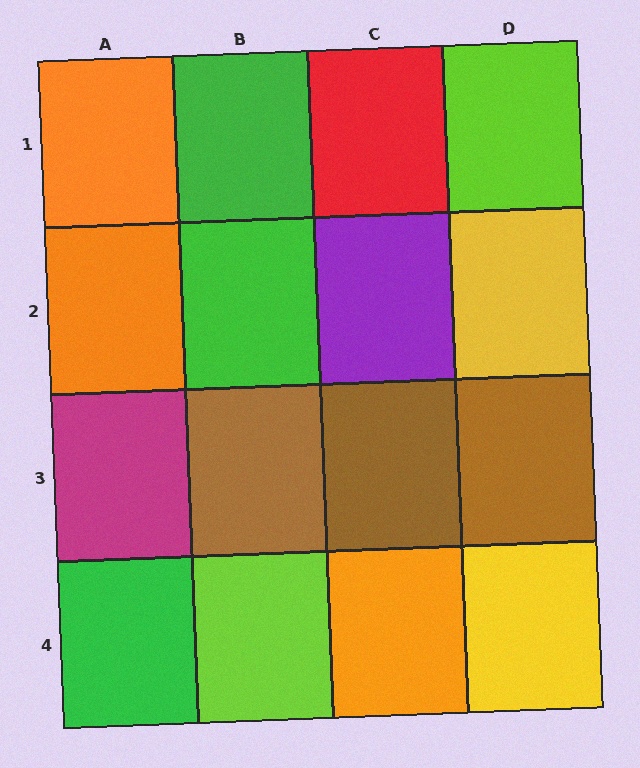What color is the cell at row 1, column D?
Lime.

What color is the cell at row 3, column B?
Brown.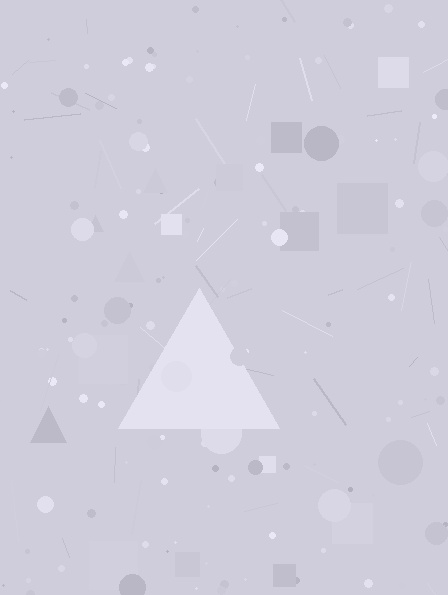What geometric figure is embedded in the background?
A triangle is embedded in the background.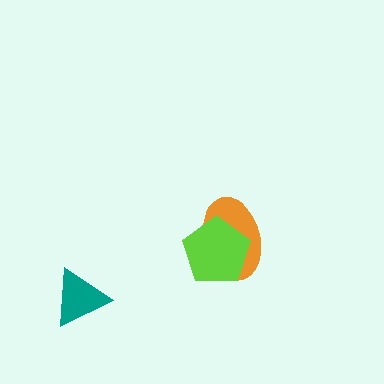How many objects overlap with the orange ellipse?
1 object overlaps with the orange ellipse.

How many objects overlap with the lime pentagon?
1 object overlaps with the lime pentagon.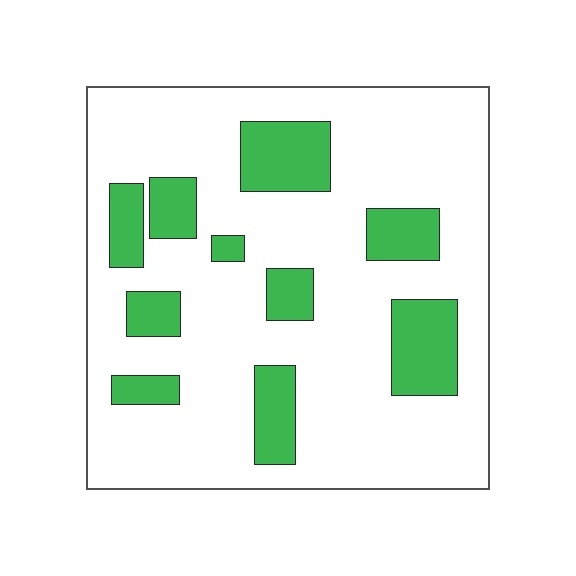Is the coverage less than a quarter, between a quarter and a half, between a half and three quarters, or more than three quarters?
Less than a quarter.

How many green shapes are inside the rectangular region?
10.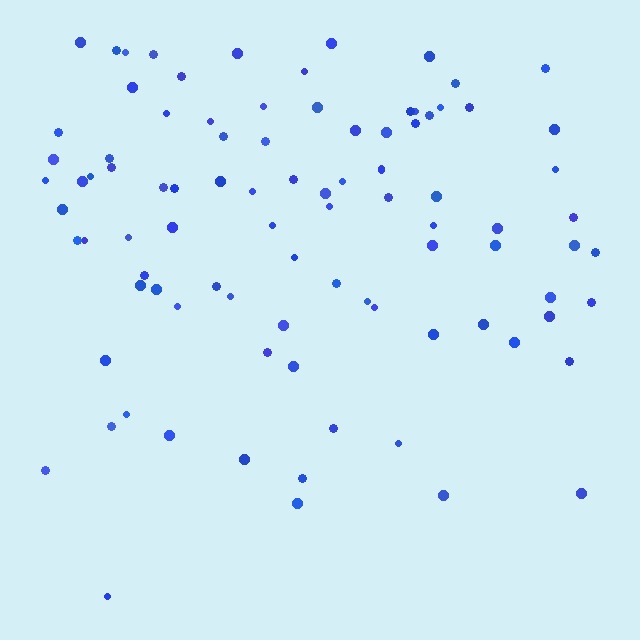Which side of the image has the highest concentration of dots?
The top.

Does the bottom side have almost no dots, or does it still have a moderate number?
Still a moderate number, just noticeably fewer than the top.